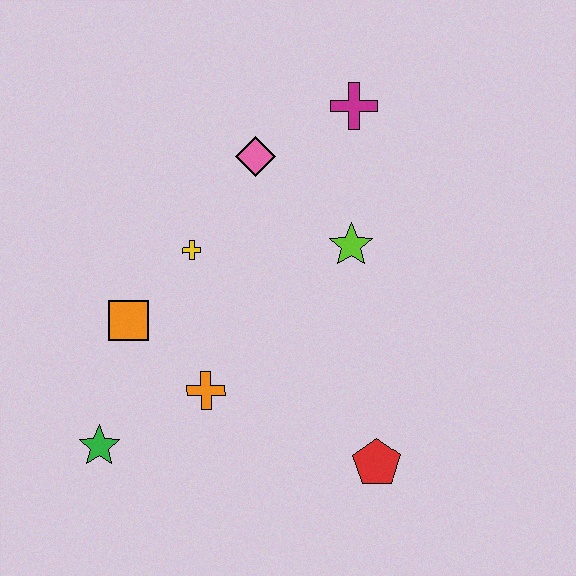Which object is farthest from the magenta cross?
The green star is farthest from the magenta cross.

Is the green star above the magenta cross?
No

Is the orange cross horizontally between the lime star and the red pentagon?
No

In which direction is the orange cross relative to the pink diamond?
The orange cross is below the pink diamond.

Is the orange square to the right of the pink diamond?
No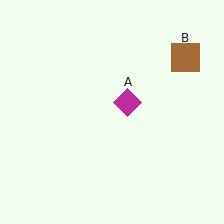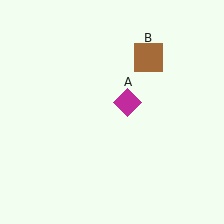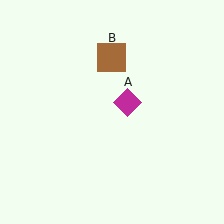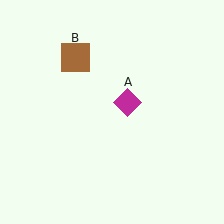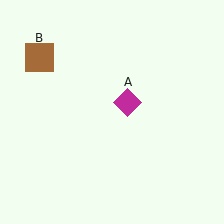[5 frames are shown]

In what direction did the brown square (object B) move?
The brown square (object B) moved left.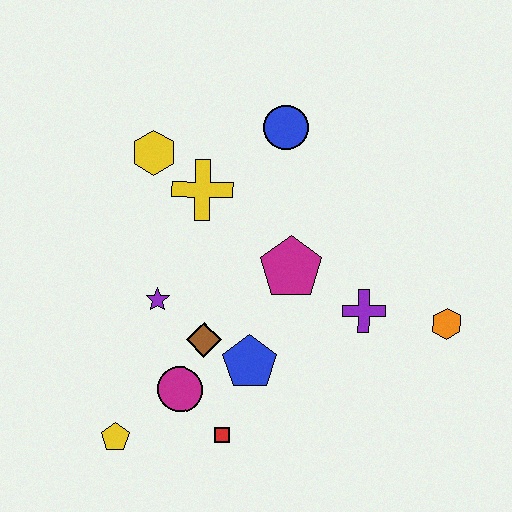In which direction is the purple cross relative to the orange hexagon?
The purple cross is to the left of the orange hexagon.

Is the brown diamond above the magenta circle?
Yes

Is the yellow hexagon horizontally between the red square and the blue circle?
No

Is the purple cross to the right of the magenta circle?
Yes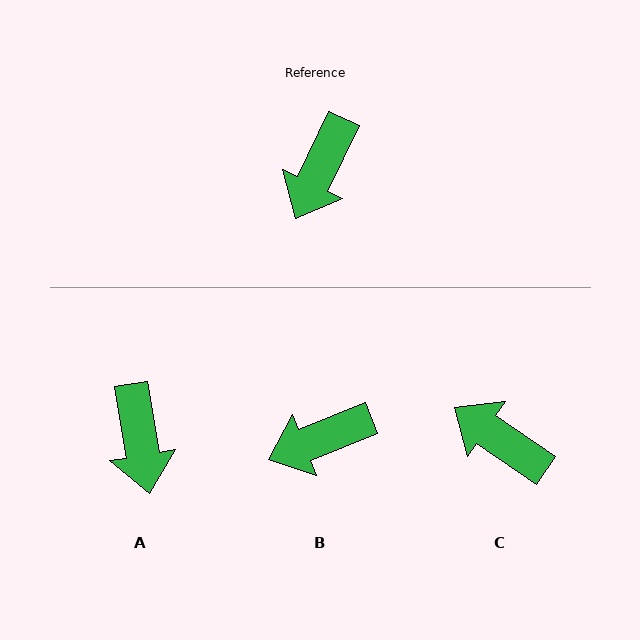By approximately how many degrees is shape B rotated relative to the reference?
Approximately 43 degrees clockwise.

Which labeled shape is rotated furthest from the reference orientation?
C, about 99 degrees away.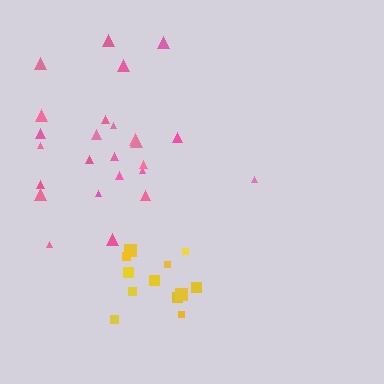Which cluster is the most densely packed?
Yellow.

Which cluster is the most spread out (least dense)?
Pink.